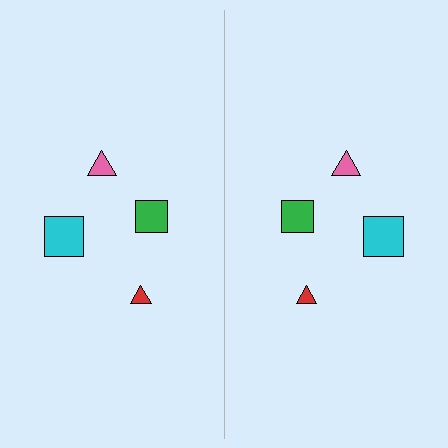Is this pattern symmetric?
Yes, this pattern has bilateral (reflection) symmetry.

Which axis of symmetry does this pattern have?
The pattern has a vertical axis of symmetry running through the center of the image.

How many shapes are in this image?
There are 8 shapes in this image.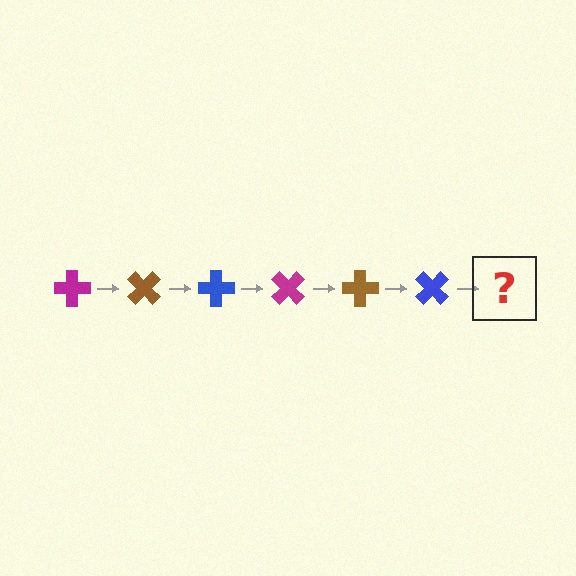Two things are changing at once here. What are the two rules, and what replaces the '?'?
The two rules are that it rotates 45 degrees each step and the color cycles through magenta, brown, and blue. The '?' should be a magenta cross, rotated 270 degrees from the start.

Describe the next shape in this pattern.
It should be a magenta cross, rotated 270 degrees from the start.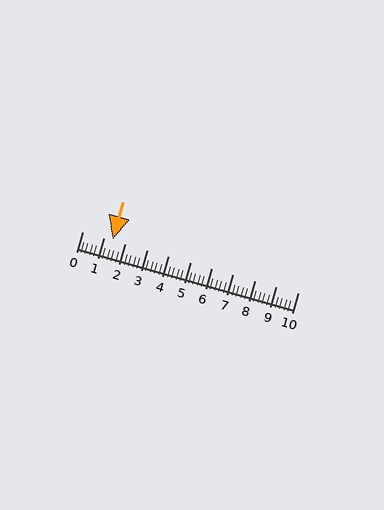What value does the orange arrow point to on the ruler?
The orange arrow points to approximately 1.4.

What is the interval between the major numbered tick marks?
The major tick marks are spaced 1 units apart.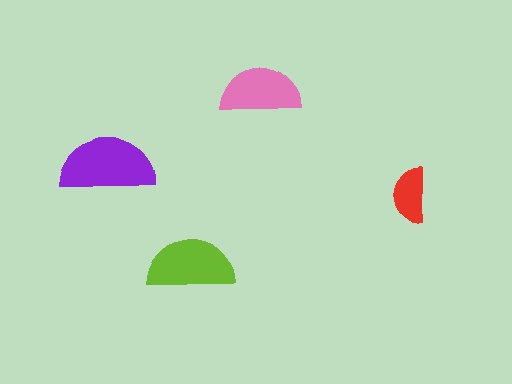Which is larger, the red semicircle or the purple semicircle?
The purple one.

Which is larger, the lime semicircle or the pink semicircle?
The lime one.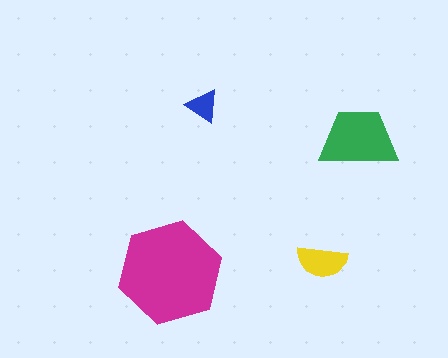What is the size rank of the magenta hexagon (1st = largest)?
1st.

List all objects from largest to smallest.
The magenta hexagon, the green trapezoid, the yellow semicircle, the blue triangle.